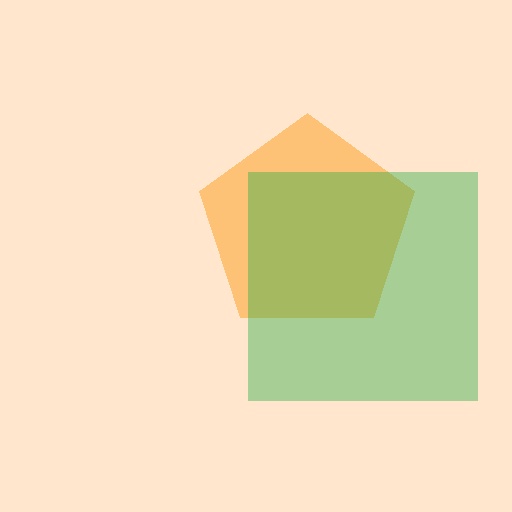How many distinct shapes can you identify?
There are 2 distinct shapes: an orange pentagon, a green square.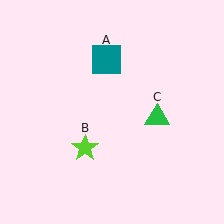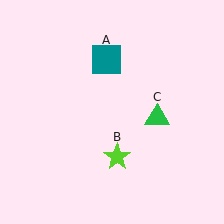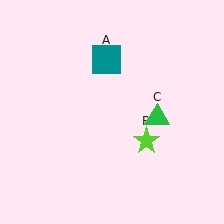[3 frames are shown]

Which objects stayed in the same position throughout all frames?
Teal square (object A) and green triangle (object C) remained stationary.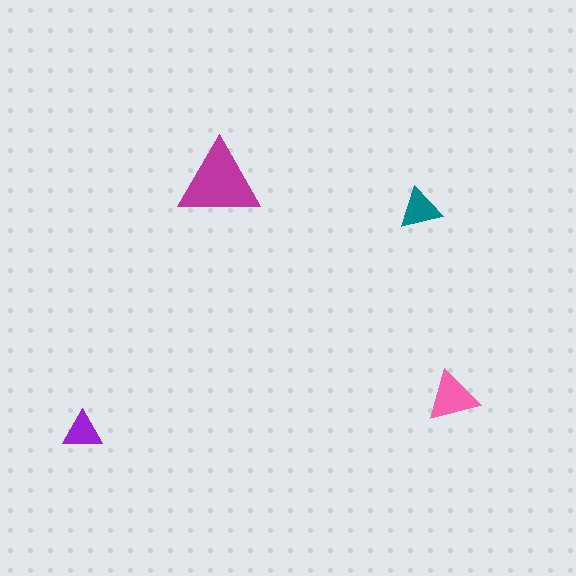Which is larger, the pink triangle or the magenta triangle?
The magenta one.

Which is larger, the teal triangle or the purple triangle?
The teal one.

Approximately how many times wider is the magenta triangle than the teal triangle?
About 2 times wider.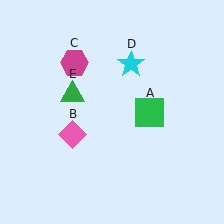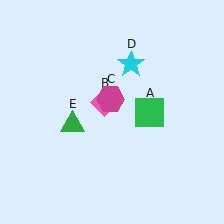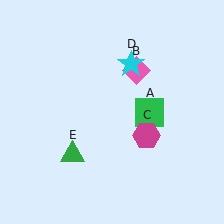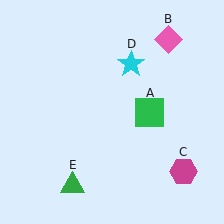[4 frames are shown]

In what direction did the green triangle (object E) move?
The green triangle (object E) moved down.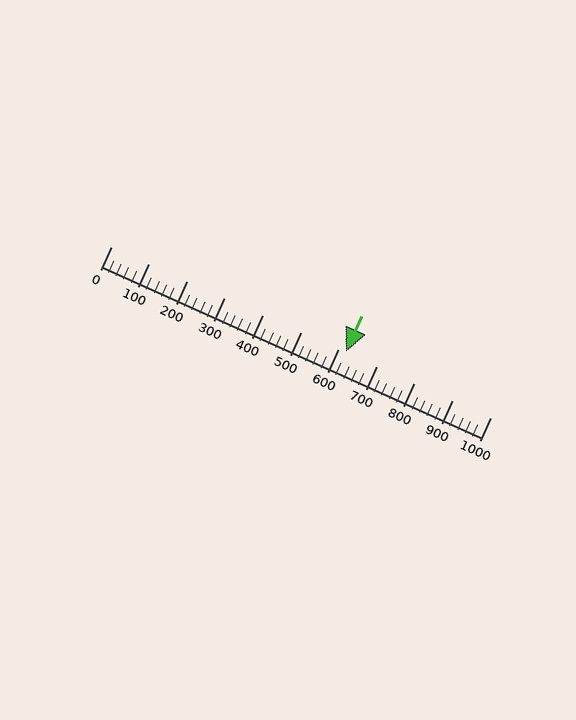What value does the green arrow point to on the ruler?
The green arrow points to approximately 620.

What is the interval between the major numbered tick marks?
The major tick marks are spaced 100 units apart.